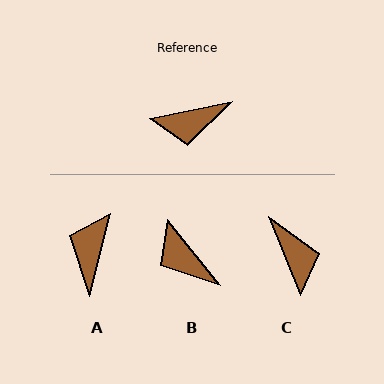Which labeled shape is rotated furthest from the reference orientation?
A, about 116 degrees away.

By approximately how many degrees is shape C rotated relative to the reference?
Approximately 101 degrees counter-clockwise.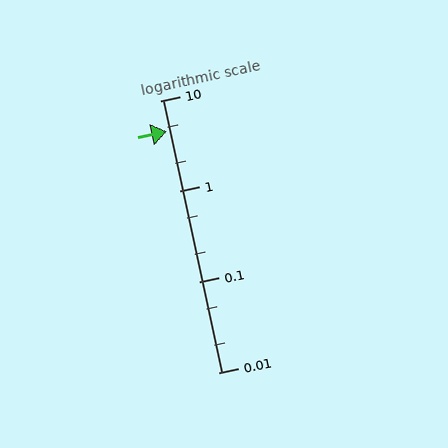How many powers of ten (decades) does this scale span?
The scale spans 3 decades, from 0.01 to 10.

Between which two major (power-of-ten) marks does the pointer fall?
The pointer is between 1 and 10.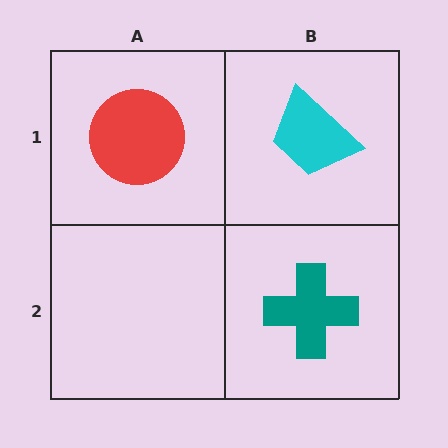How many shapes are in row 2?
1 shape.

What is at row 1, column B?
A cyan trapezoid.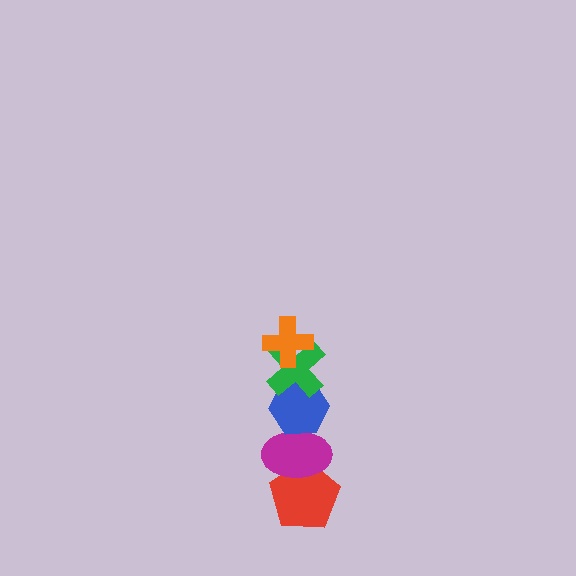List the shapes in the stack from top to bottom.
From top to bottom: the orange cross, the green cross, the blue hexagon, the magenta ellipse, the red pentagon.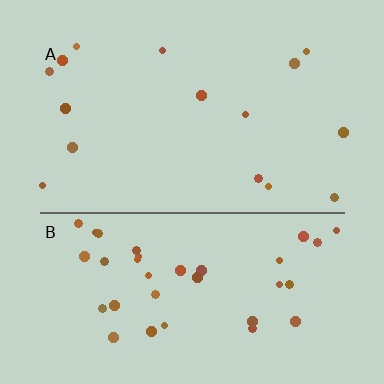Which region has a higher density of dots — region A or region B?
B (the bottom).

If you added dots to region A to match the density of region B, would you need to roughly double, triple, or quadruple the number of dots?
Approximately double.